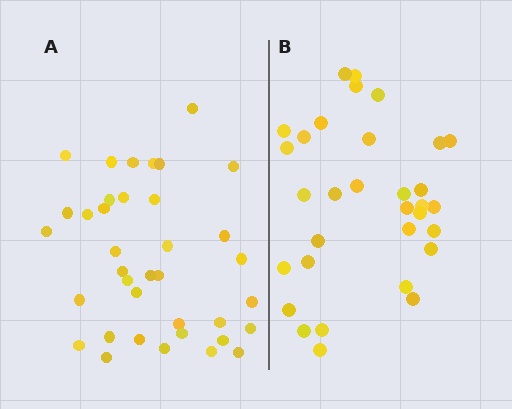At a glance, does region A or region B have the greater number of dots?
Region A (the left region) has more dots.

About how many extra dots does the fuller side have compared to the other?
Region A has about 5 more dots than region B.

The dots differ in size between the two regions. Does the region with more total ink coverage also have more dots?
No. Region B has more total ink coverage because its dots are larger, but region A actually contains more individual dots. Total area can be misleading — the number of items is what matters here.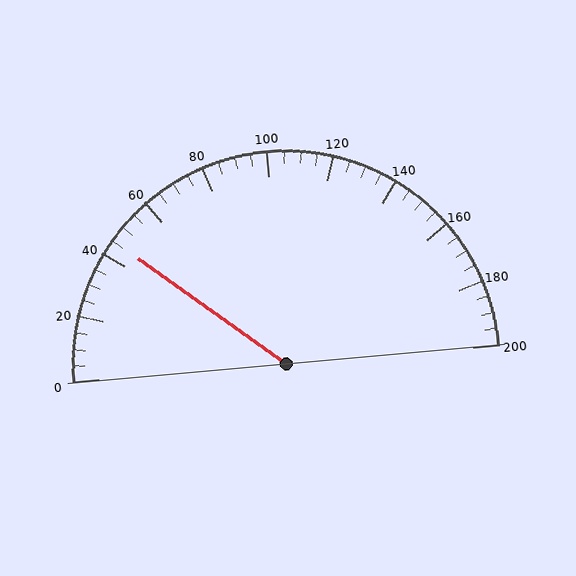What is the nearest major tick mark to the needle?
The nearest major tick mark is 40.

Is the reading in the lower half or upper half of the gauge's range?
The reading is in the lower half of the range (0 to 200).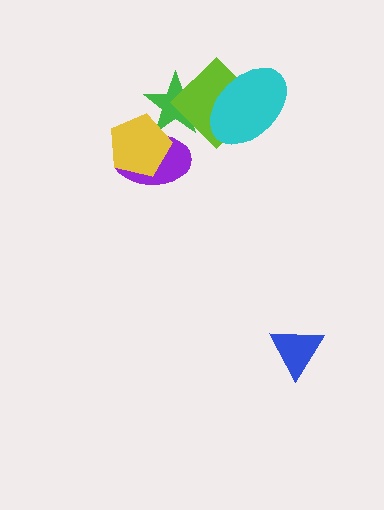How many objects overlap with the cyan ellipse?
1 object overlaps with the cyan ellipse.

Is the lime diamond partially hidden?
Yes, it is partially covered by another shape.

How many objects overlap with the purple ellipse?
2 objects overlap with the purple ellipse.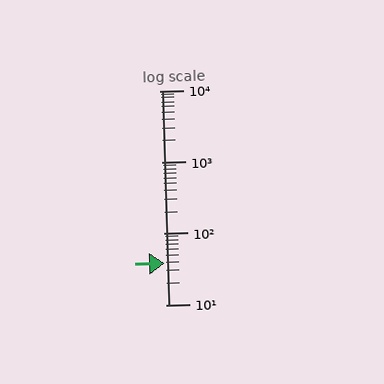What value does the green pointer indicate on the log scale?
The pointer indicates approximately 38.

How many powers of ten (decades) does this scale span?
The scale spans 3 decades, from 10 to 10000.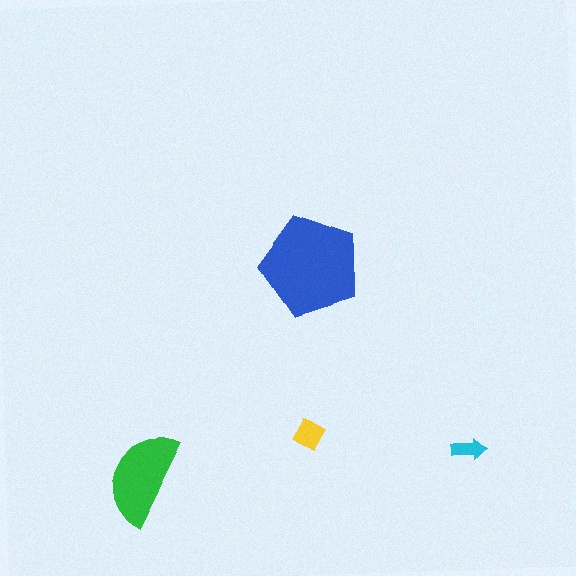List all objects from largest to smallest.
The blue pentagon, the green semicircle, the yellow diamond, the cyan arrow.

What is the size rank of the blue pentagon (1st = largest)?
1st.